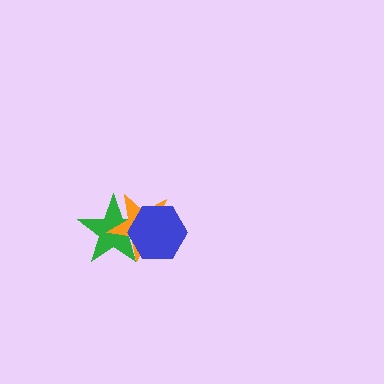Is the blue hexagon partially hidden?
No, no other shape covers it.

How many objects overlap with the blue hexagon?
2 objects overlap with the blue hexagon.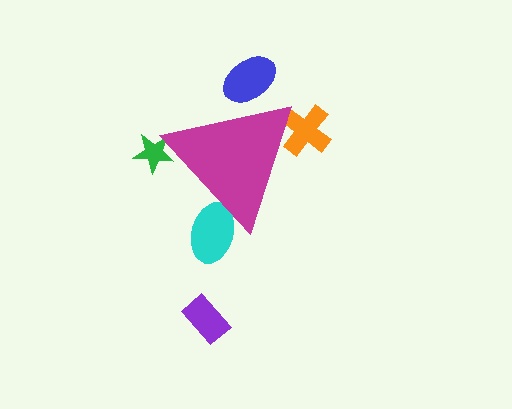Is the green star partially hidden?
Yes, the green star is partially hidden behind the magenta triangle.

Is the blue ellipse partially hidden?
Yes, the blue ellipse is partially hidden behind the magenta triangle.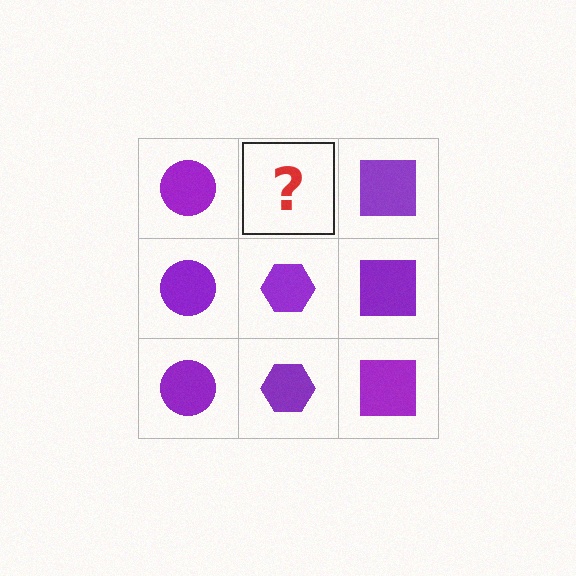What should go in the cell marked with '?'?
The missing cell should contain a purple hexagon.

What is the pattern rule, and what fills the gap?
The rule is that each column has a consistent shape. The gap should be filled with a purple hexagon.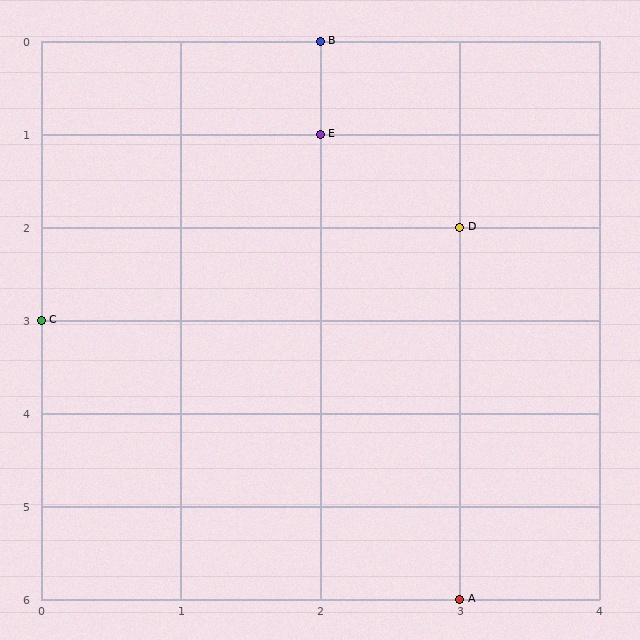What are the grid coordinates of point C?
Point C is at grid coordinates (0, 3).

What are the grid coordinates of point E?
Point E is at grid coordinates (2, 1).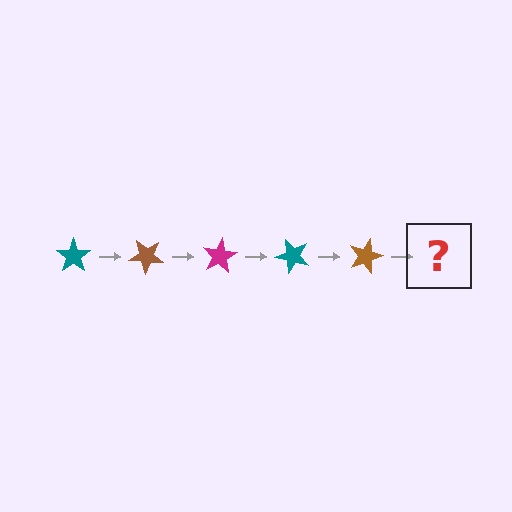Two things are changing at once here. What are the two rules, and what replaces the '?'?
The two rules are that it rotates 40 degrees each step and the color cycles through teal, brown, and magenta. The '?' should be a magenta star, rotated 200 degrees from the start.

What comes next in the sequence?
The next element should be a magenta star, rotated 200 degrees from the start.